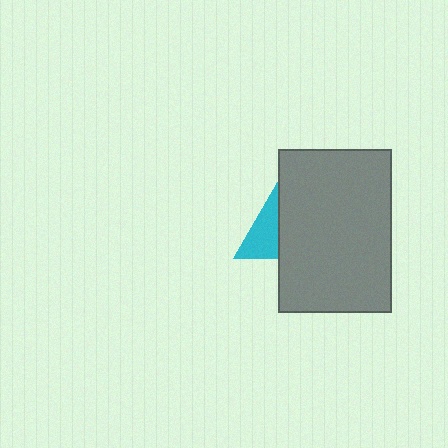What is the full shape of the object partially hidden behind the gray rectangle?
The partially hidden object is a cyan triangle.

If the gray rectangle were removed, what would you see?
You would see the complete cyan triangle.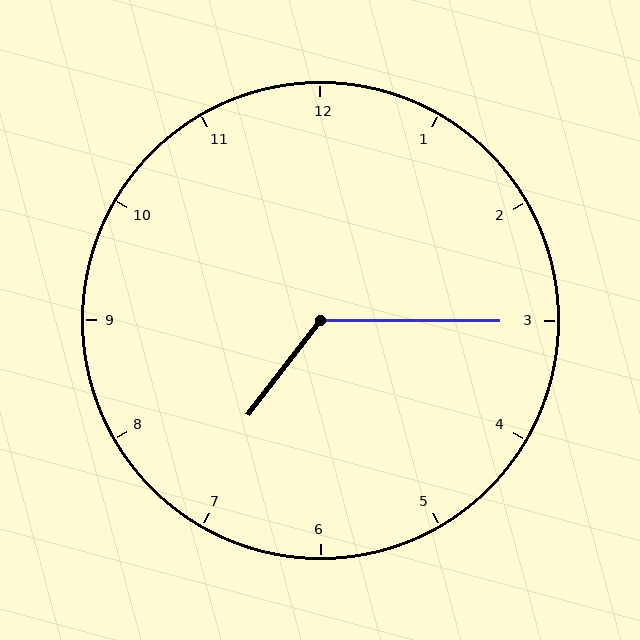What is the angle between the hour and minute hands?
Approximately 128 degrees.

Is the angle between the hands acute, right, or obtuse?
It is obtuse.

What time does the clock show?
7:15.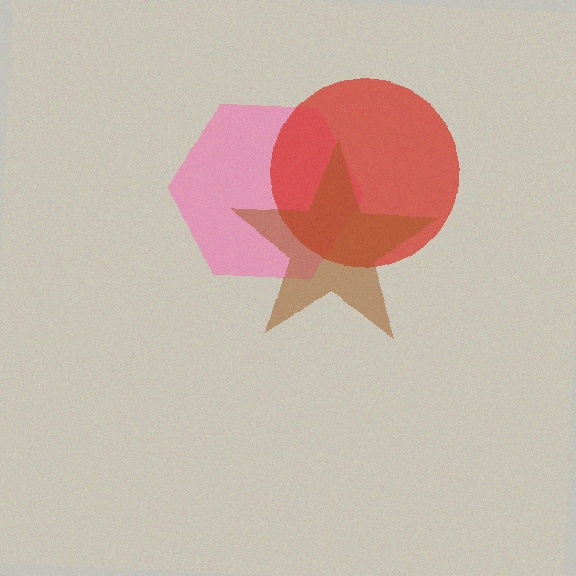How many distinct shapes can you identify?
There are 3 distinct shapes: a pink hexagon, a red circle, a brown star.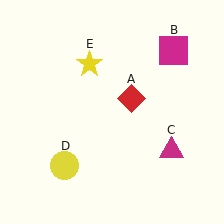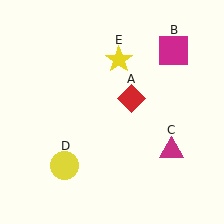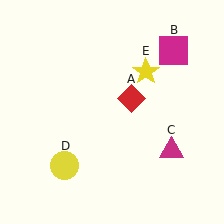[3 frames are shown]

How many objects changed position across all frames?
1 object changed position: yellow star (object E).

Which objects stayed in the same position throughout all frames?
Red diamond (object A) and magenta square (object B) and magenta triangle (object C) and yellow circle (object D) remained stationary.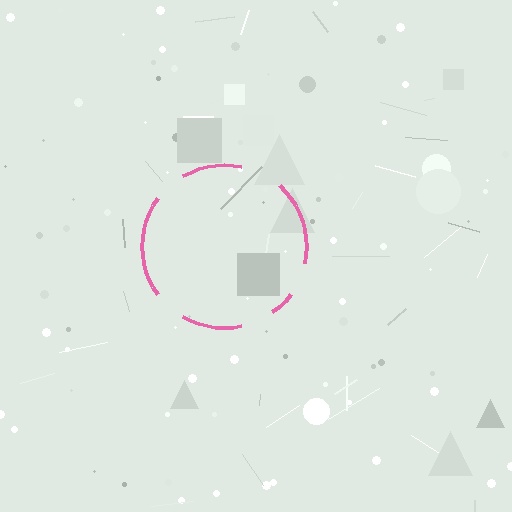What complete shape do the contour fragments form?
The contour fragments form a circle.